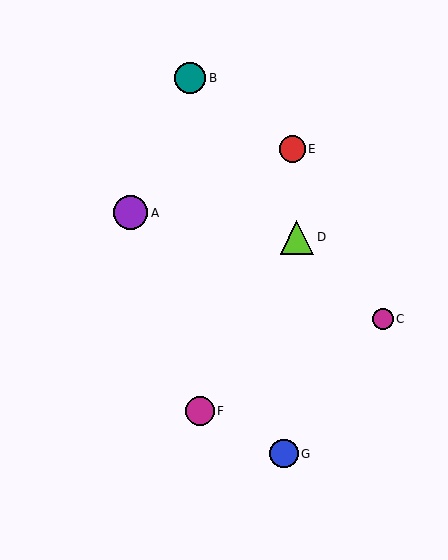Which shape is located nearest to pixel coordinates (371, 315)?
The magenta circle (labeled C) at (383, 319) is nearest to that location.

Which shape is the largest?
The purple circle (labeled A) is the largest.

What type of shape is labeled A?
Shape A is a purple circle.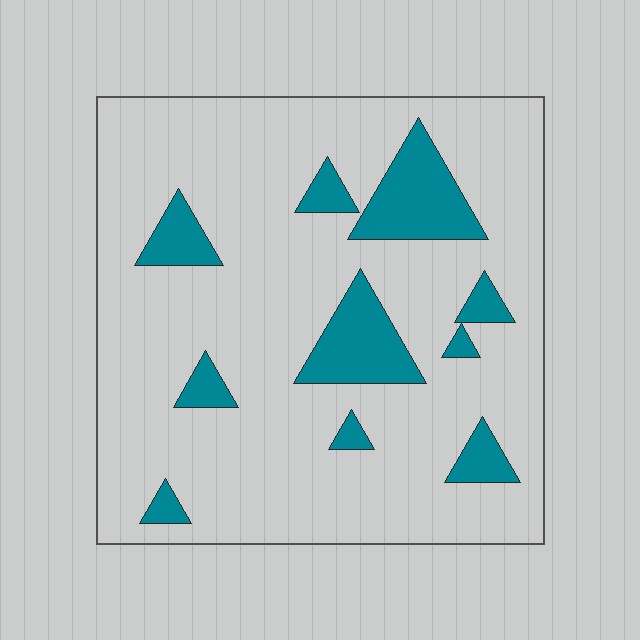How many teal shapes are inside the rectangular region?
10.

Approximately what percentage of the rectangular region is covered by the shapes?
Approximately 15%.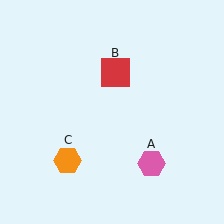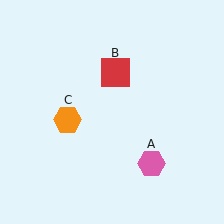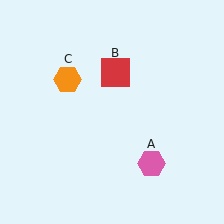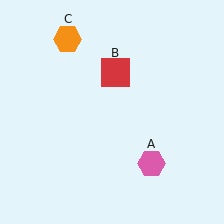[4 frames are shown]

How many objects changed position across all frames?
1 object changed position: orange hexagon (object C).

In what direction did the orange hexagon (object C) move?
The orange hexagon (object C) moved up.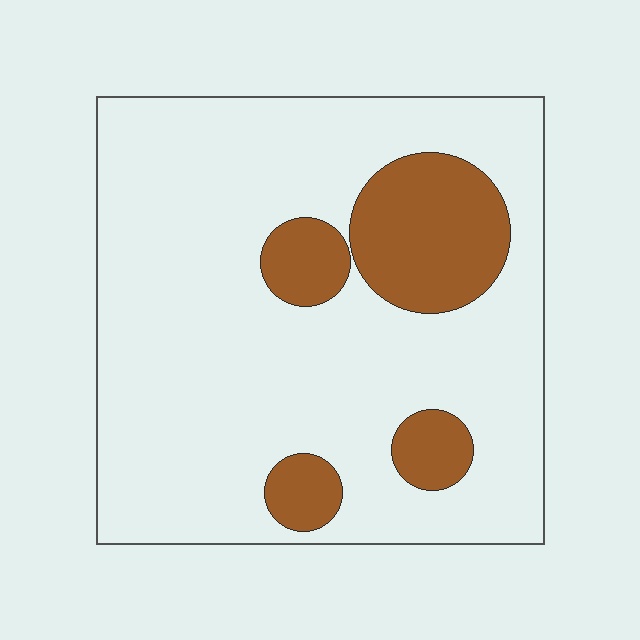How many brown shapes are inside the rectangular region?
4.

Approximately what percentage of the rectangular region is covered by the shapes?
Approximately 20%.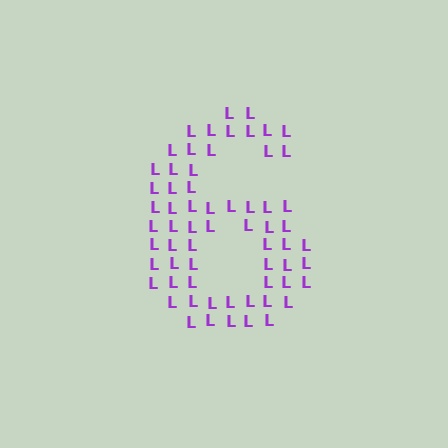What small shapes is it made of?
It is made of small letter L's.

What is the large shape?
The large shape is the digit 6.